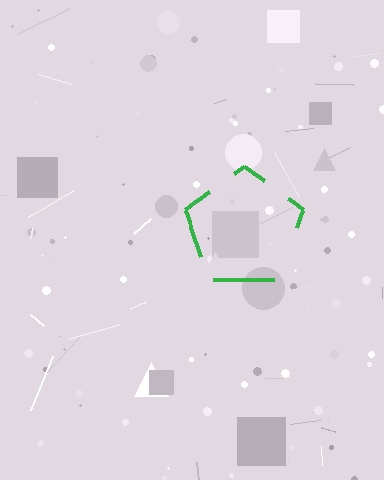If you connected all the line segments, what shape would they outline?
They would outline a pentagon.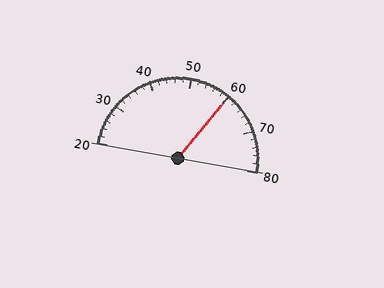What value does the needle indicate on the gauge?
The needle indicates approximately 60.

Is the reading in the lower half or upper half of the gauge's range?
The reading is in the upper half of the range (20 to 80).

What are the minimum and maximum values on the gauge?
The gauge ranges from 20 to 80.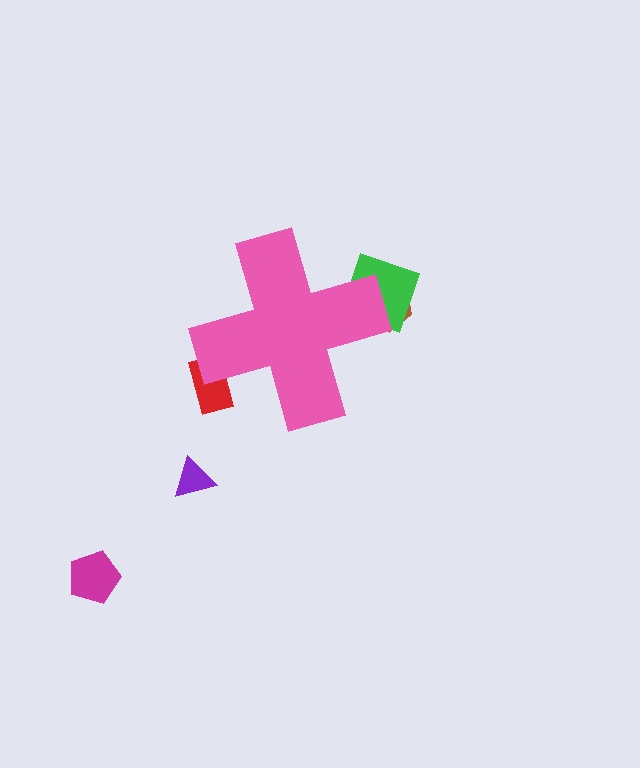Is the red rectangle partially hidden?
Yes, the red rectangle is partially hidden behind the pink cross.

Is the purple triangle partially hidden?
No, the purple triangle is fully visible.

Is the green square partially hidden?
Yes, the green square is partially hidden behind the pink cross.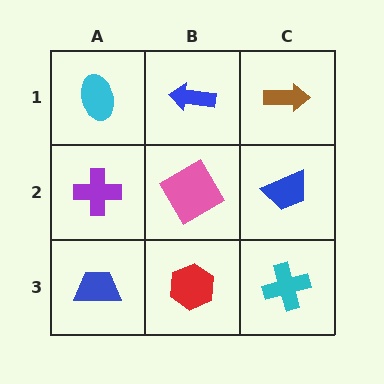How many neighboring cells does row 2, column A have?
3.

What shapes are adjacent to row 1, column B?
A pink diamond (row 2, column B), a cyan ellipse (row 1, column A), a brown arrow (row 1, column C).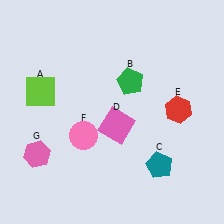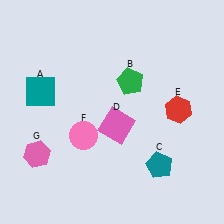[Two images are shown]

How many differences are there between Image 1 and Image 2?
There is 1 difference between the two images.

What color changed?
The square (A) changed from lime in Image 1 to teal in Image 2.